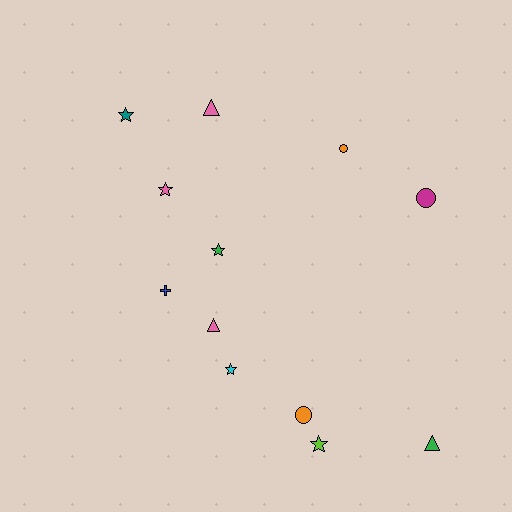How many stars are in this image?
There are 5 stars.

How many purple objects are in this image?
There are no purple objects.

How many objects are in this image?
There are 12 objects.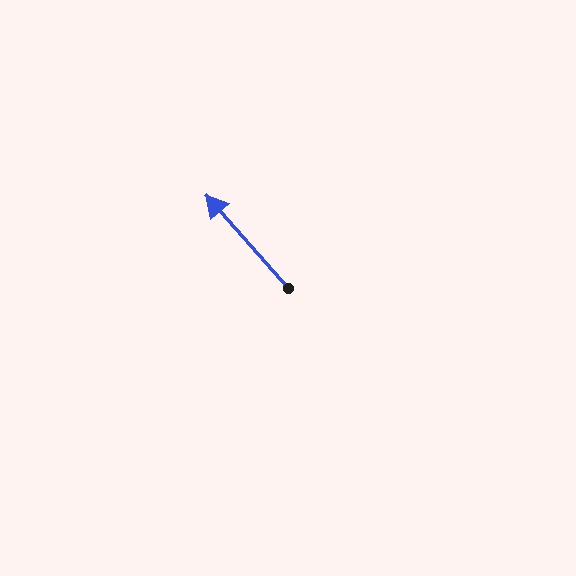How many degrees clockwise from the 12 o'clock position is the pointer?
Approximately 318 degrees.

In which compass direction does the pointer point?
Northwest.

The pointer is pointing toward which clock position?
Roughly 11 o'clock.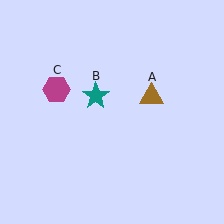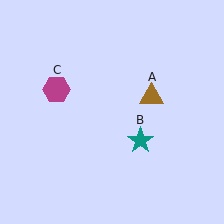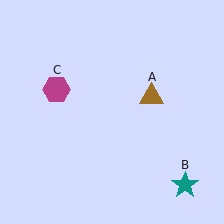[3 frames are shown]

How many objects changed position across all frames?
1 object changed position: teal star (object B).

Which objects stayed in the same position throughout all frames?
Brown triangle (object A) and magenta hexagon (object C) remained stationary.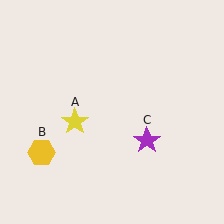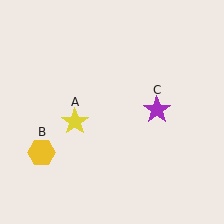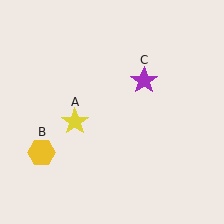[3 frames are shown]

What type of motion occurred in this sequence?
The purple star (object C) rotated counterclockwise around the center of the scene.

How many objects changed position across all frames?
1 object changed position: purple star (object C).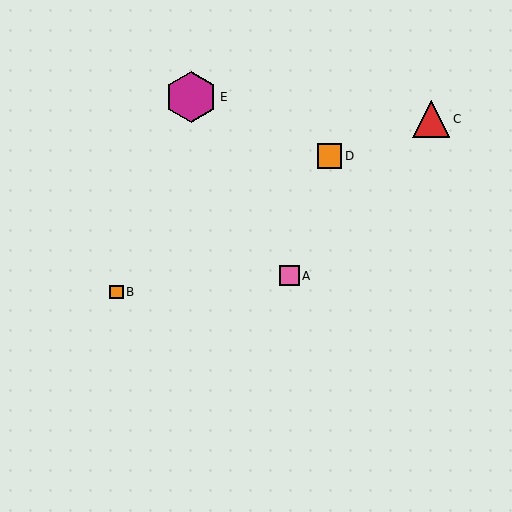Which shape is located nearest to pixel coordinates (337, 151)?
The orange square (labeled D) at (329, 156) is nearest to that location.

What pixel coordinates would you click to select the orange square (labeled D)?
Click at (329, 156) to select the orange square D.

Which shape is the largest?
The magenta hexagon (labeled E) is the largest.